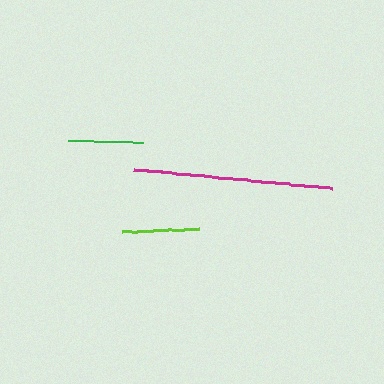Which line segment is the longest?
The magenta line is the longest at approximately 200 pixels.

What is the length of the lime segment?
The lime segment is approximately 77 pixels long.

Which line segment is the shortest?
The green line is the shortest at approximately 75 pixels.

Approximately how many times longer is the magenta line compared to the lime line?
The magenta line is approximately 2.6 times the length of the lime line.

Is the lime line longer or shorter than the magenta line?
The magenta line is longer than the lime line.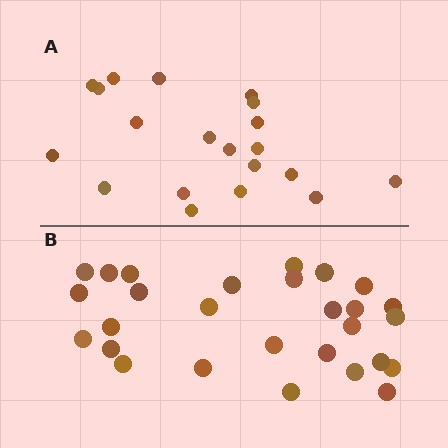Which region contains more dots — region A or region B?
Region B (the bottom region) has more dots.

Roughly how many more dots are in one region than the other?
Region B has roughly 8 or so more dots than region A.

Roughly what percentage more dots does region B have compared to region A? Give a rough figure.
About 40% more.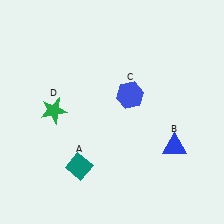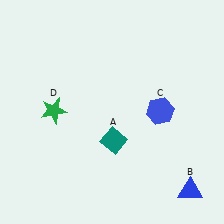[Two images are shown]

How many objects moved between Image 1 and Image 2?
3 objects moved between the two images.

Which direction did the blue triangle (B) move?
The blue triangle (B) moved down.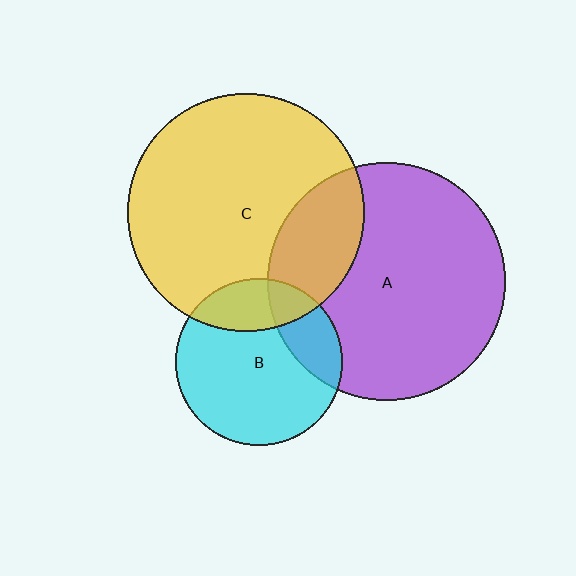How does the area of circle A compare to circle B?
Approximately 2.0 times.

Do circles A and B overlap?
Yes.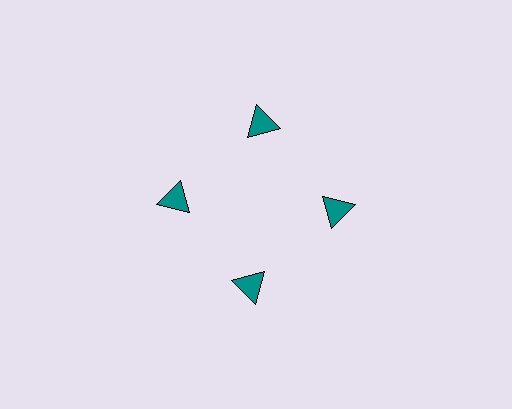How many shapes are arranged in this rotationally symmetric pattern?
There are 4 shapes, arranged in 4 groups of 1.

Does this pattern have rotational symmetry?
Yes, this pattern has 4-fold rotational symmetry. It looks the same after rotating 90 degrees around the center.